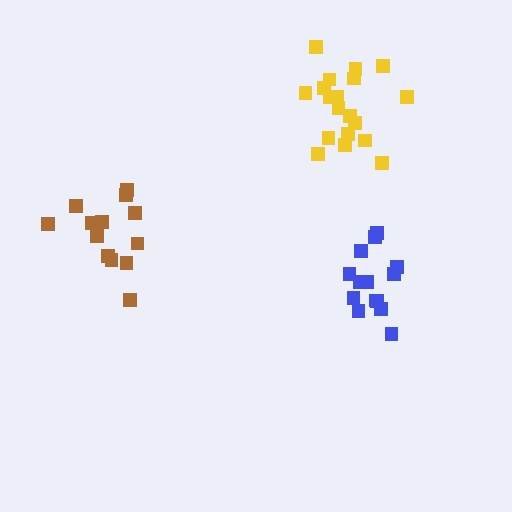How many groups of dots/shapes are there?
There are 3 groups.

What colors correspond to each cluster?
The clusters are colored: brown, yellow, blue.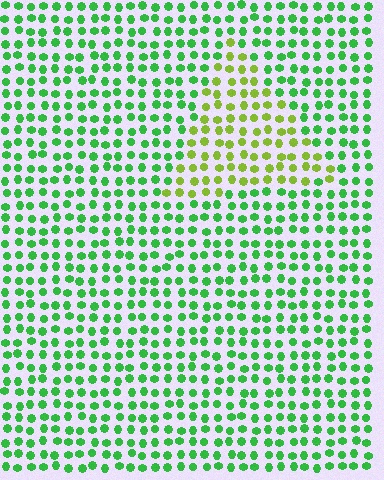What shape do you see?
I see a triangle.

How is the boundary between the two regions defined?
The boundary is defined purely by a slight shift in hue (about 42 degrees). Spacing, size, and orientation are identical on both sides.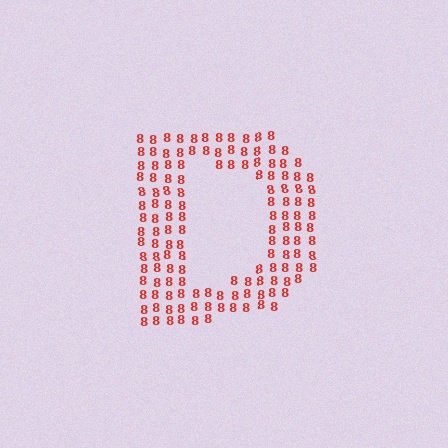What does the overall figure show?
The overall figure shows the letter D.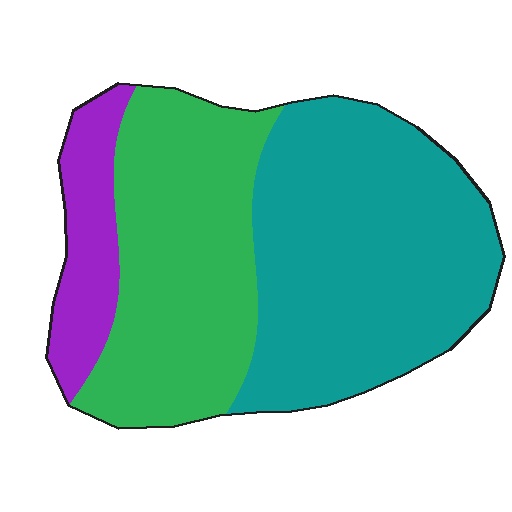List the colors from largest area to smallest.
From largest to smallest: teal, green, purple.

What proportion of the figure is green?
Green takes up about three eighths (3/8) of the figure.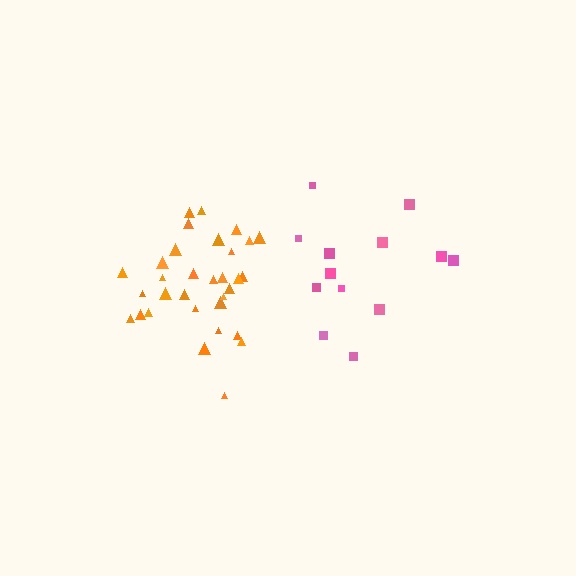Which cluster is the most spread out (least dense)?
Pink.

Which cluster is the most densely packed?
Orange.